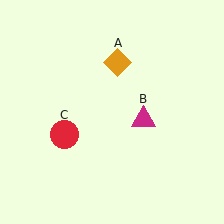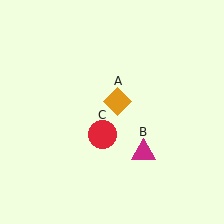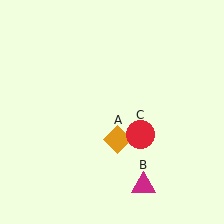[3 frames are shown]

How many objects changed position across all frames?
3 objects changed position: orange diamond (object A), magenta triangle (object B), red circle (object C).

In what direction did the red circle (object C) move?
The red circle (object C) moved right.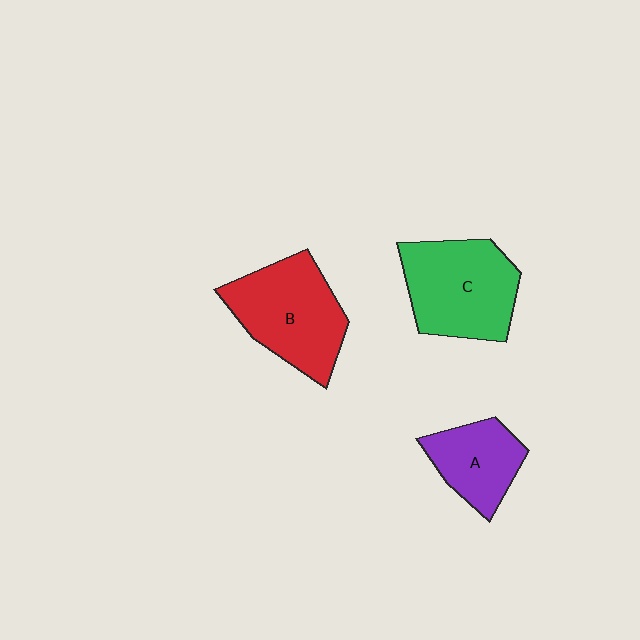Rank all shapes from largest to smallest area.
From largest to smallest: C (green), B (red), A (purple).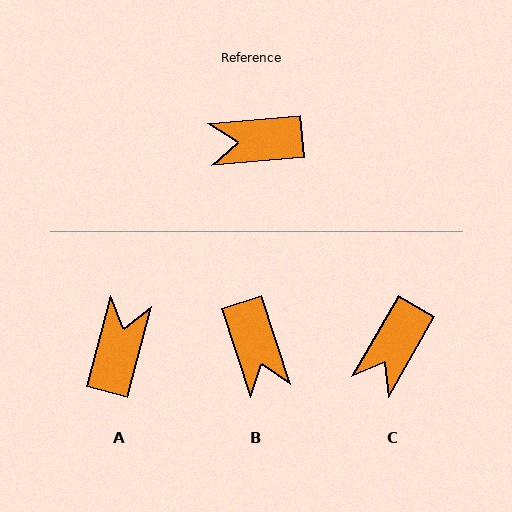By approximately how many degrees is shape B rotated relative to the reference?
Approximately 103 degrees counter-clockwise.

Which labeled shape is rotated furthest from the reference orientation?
A, about 110 degrees away.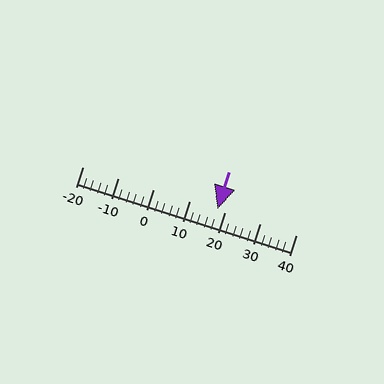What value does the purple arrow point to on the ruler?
The purple arrow points to approximately 18.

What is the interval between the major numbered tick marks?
The major tick marks are spaced 10 units apart.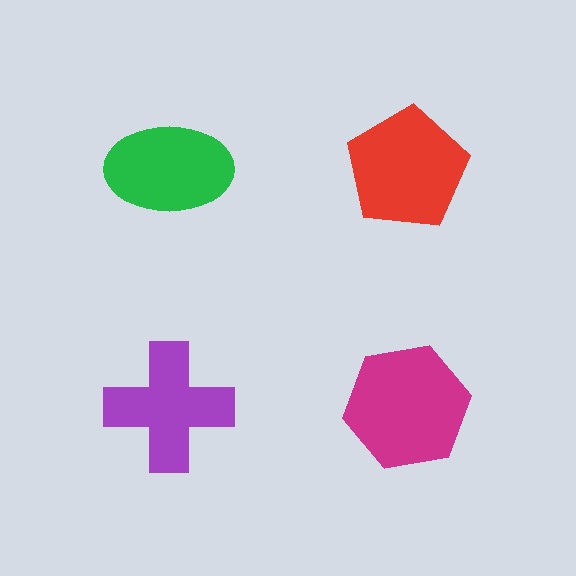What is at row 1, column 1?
A green ellipse.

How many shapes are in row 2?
2 shapes.